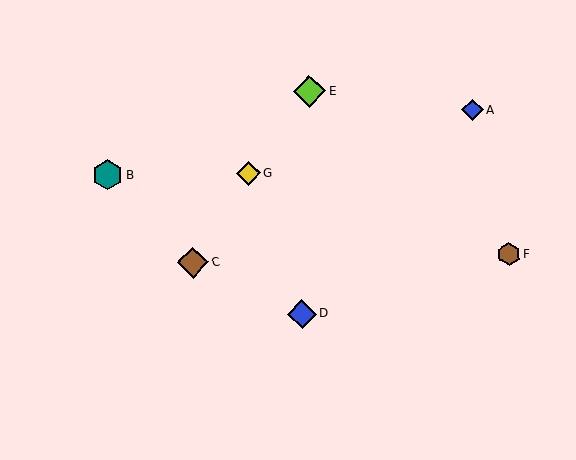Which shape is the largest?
The lime diamond (labeled E) is the largest.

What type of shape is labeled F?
Shape F is a brown hexagon.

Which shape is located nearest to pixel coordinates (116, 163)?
The teal hexagon (labeled B) at (108, 175) is nearest to that location.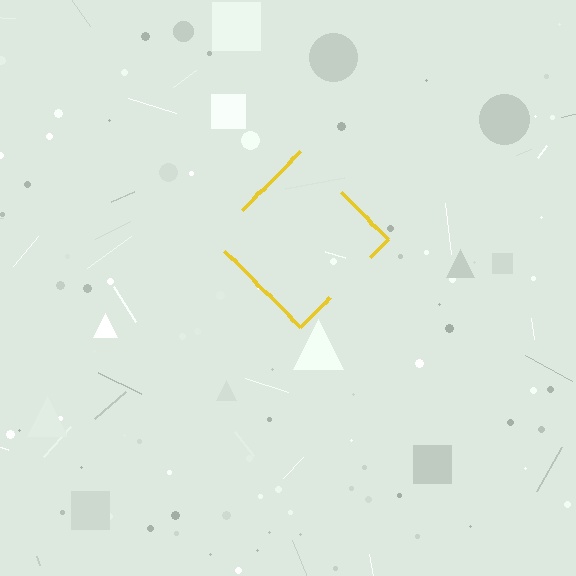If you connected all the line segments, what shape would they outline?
They would outline a diamond.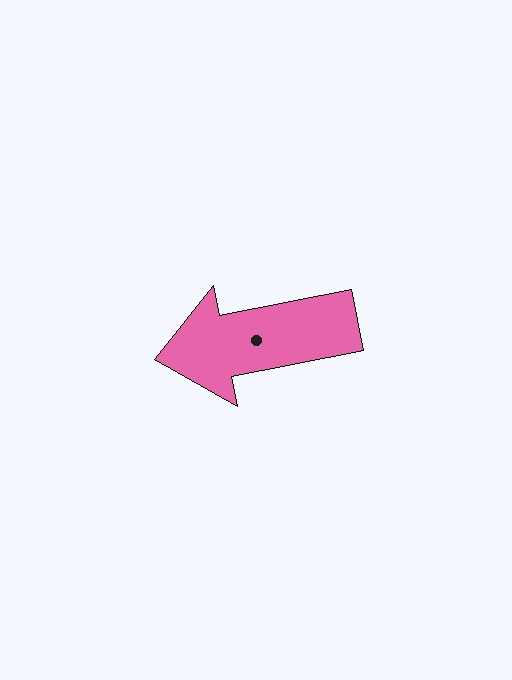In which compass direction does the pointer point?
West.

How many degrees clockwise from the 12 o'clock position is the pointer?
Approximately 259 degrees.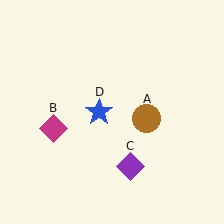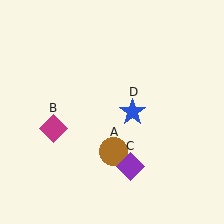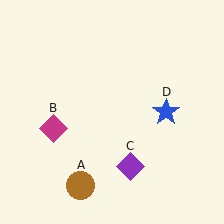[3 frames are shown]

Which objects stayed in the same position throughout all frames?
Magenta diamond (object B) and purple diamond (object C) remained stationary.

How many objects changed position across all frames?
2 objects changed position: brown circle (object A), blue star (object D).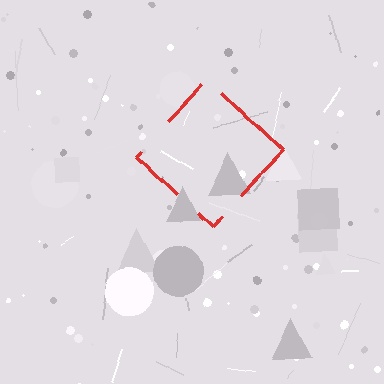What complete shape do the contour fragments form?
The contour fragments form a diamond.